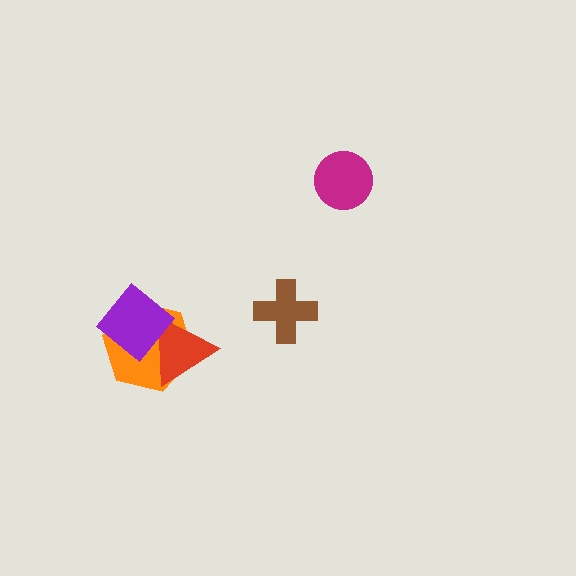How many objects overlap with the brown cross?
0 objects overlap with the brown cross.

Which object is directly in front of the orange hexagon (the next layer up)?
The red triangle is directly in front of the orange hexagon.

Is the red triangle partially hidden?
Yes, it is partially covered by another shape.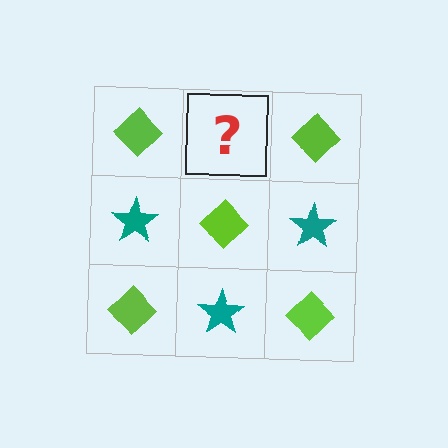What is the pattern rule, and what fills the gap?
The rule is that it alternates lime diamond and teal star in a checkerboard pattern. The gap should be filled with a teal star.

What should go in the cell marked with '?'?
The missing cell should contain a teal star.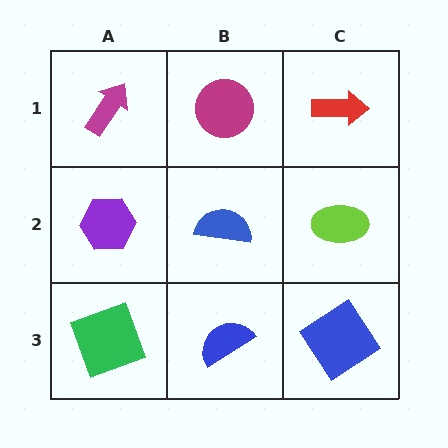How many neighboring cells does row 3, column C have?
2.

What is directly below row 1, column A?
A purple hexagon.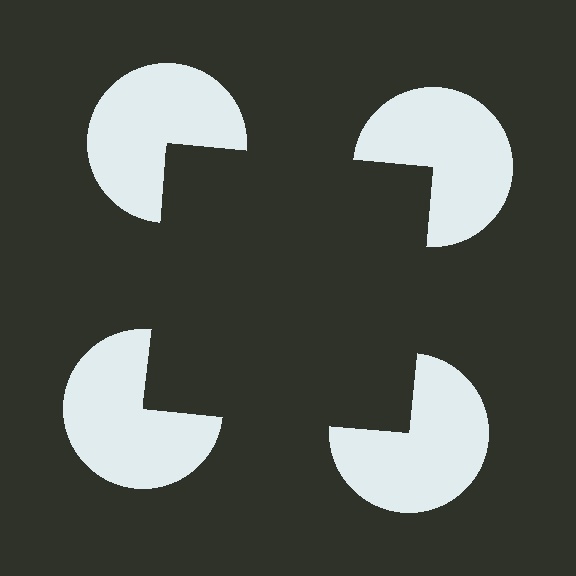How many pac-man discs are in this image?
There are 4 — one at each vertex of the illusory square.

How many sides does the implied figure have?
4 sides.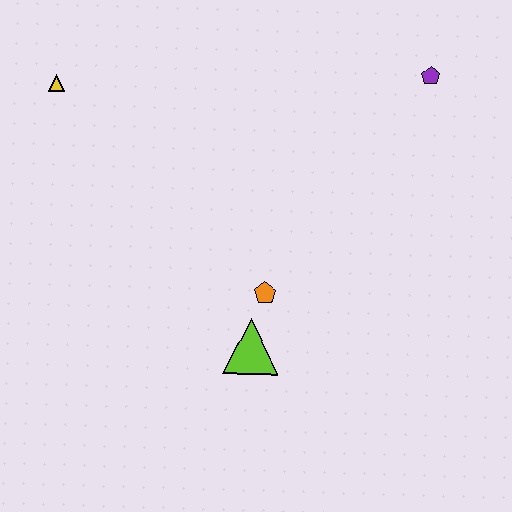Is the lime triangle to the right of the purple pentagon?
No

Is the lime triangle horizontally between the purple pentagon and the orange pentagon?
No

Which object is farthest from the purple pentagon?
The yellow triangle is farthest from the purple pentagon.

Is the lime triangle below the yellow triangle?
Yes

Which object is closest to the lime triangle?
The orange pentagon is closest to the lime triangle.